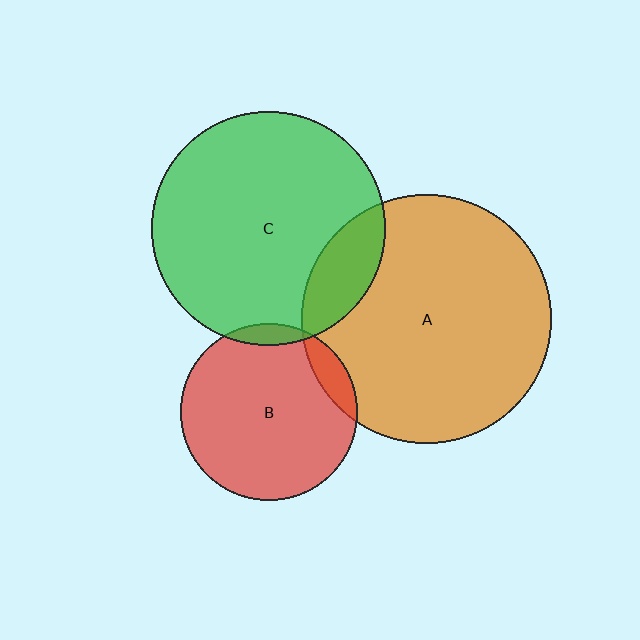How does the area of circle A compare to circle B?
Approximately 2.0 times.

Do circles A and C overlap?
Yes.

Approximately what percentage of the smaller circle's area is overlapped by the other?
Approximately 15%.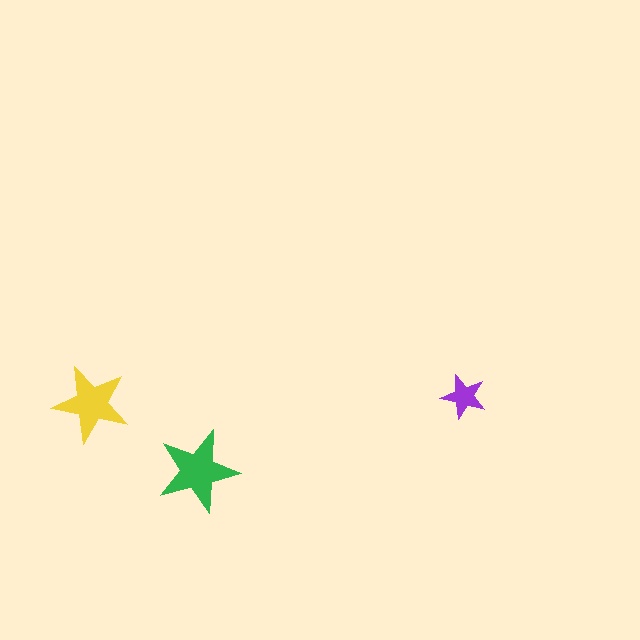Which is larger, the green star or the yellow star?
The green one.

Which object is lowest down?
The green star is bottommost.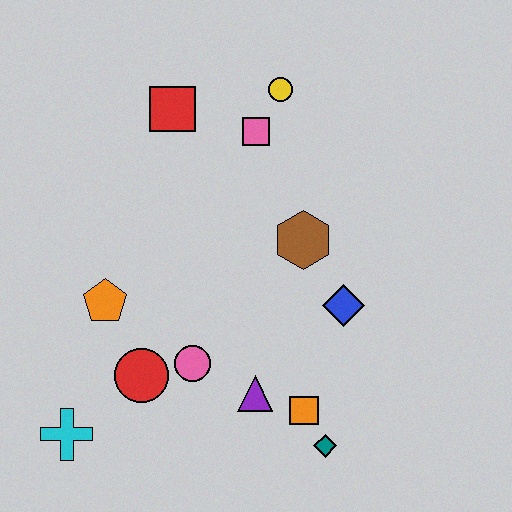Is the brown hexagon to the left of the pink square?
No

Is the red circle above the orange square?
Yes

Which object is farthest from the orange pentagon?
The yellow circle is farthest from the orange pentagon.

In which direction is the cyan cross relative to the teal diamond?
The cyan cross is to the left of the teal diamond.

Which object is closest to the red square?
The pink square is closest to the red square.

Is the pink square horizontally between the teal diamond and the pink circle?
Yes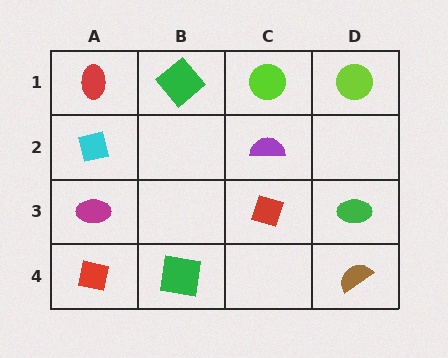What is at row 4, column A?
A red square.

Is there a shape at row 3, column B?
No, that cell is empty.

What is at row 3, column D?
A green ellipse.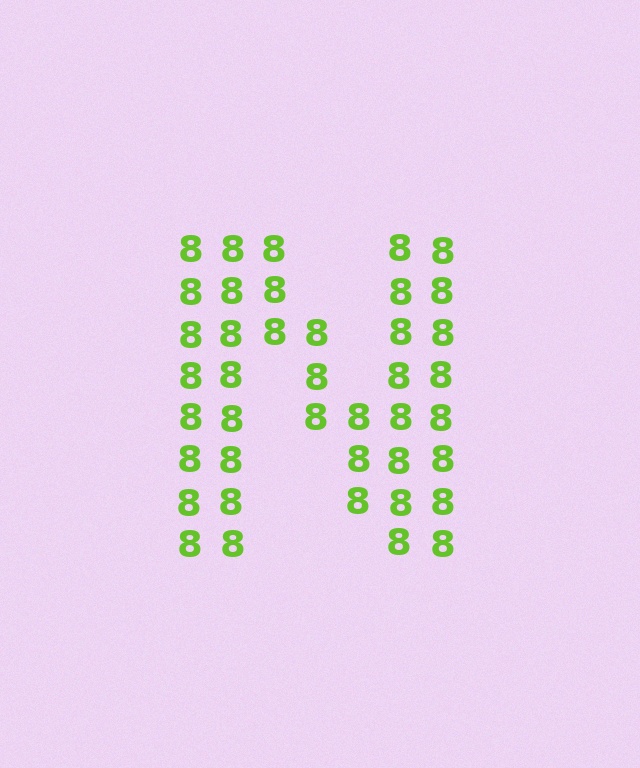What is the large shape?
The large shape is the letter N.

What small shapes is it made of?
It is made of small digit 8's.